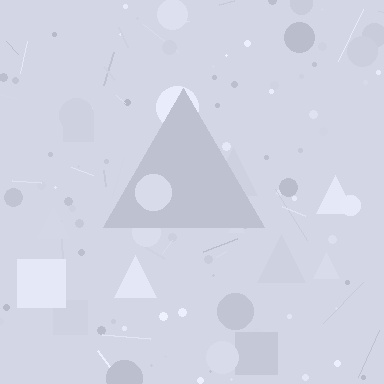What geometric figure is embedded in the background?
A triangle is embedded in the background.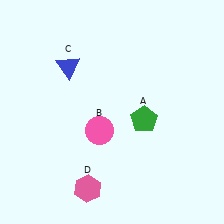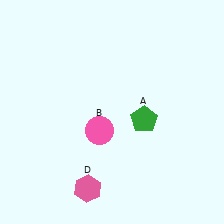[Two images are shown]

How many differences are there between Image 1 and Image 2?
There is 1 difference between the two images.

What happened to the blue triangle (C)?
The blue triangle (C) was removed in Image 2. It was in the top-left area of Image 1.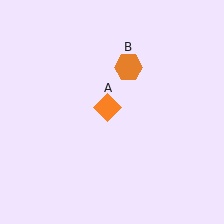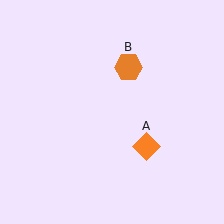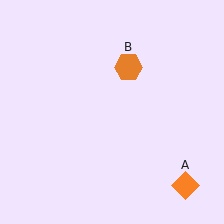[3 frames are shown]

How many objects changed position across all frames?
1 object changed position: orange diamond (object A).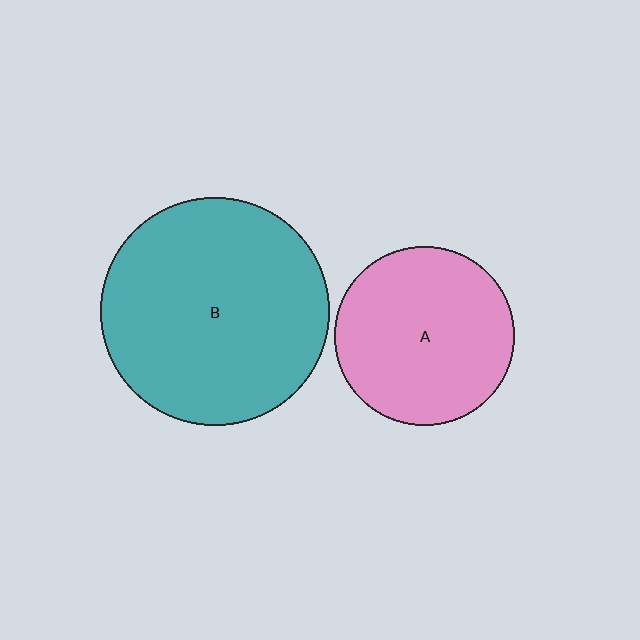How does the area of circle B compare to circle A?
Approximately 1.6 times.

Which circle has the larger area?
Circle B (teal).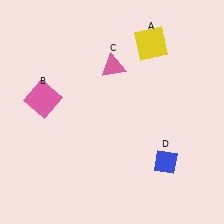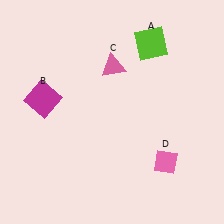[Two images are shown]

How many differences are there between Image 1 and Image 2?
There are 3 differences between the two images.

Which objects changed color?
A changed from yellow to lime. B changed from pink to magenta. D changed from blue to pink.